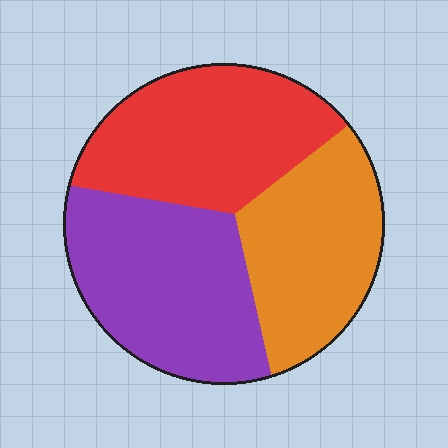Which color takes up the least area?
Orange, at roughly 30%.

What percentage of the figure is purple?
Purple takes up between a quarter and a half of the figure.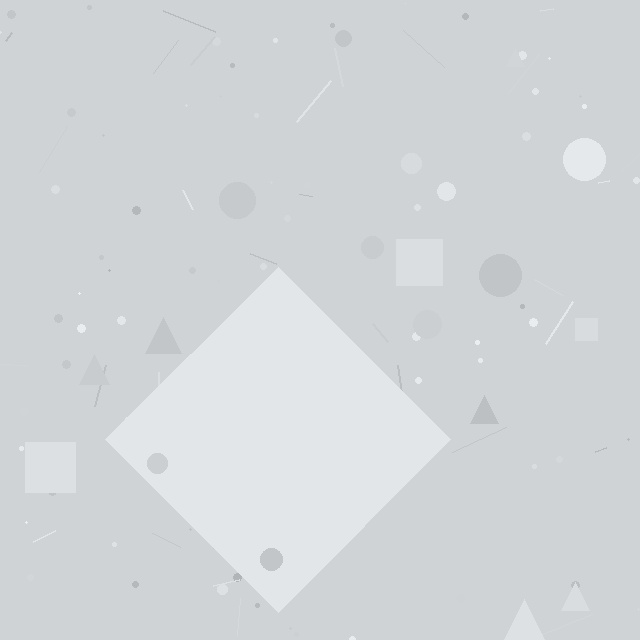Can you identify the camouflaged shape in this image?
The camouflaged shape is a diamond.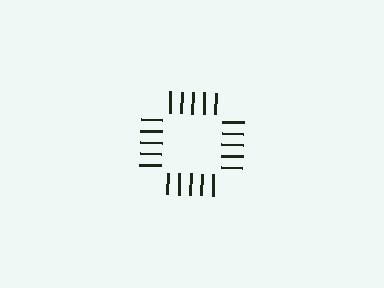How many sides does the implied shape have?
4 sides — the line-ends trace a square.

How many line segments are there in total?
20 — 5 along each of the 4 edges.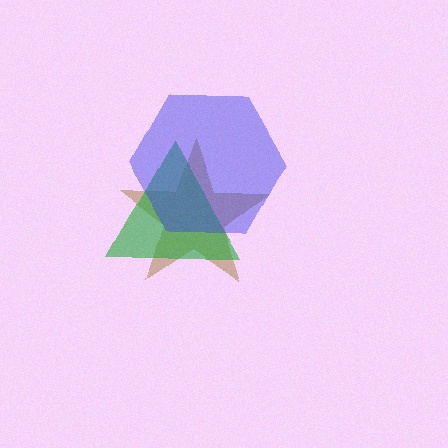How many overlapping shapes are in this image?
There are 3 overlapping shapes in the image.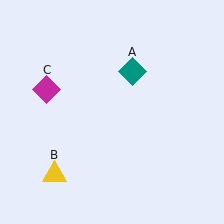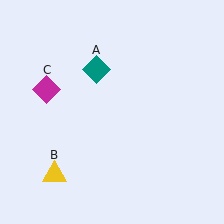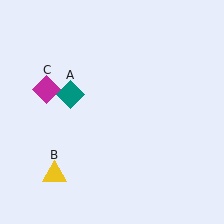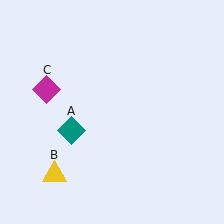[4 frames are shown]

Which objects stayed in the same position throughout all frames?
Yellow triangle (object B) and magenta diamond (object C) remained stationary.